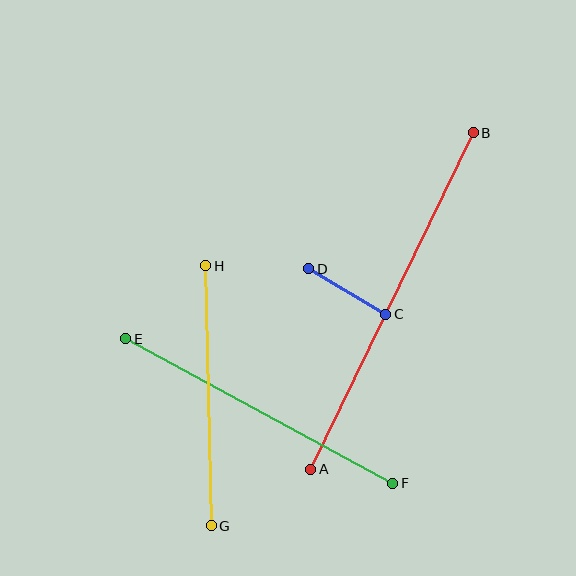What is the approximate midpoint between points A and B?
The midpoint is at approximately (392, 301) pixels.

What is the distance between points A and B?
The distance is approximately 374 pixels.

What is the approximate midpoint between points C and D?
The midpoint is at approximately (347, 291) pixels.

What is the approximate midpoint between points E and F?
The midpoint is at approximately (259, 411) pixels.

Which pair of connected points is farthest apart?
Points A and B are farthest apart.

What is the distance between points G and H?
The distance is approximately 260 pixels.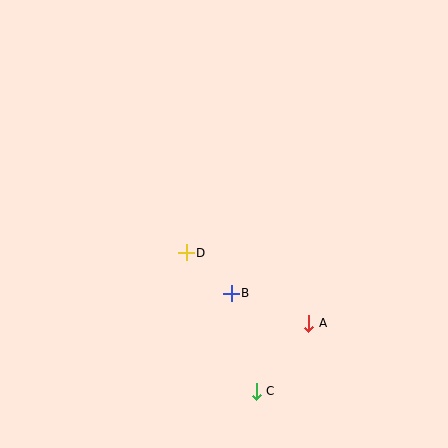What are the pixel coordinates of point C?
Point C is at (256, 391).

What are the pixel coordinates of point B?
Point B is at (231, 293).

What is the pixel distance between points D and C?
The distance between D and C is 155 pixels.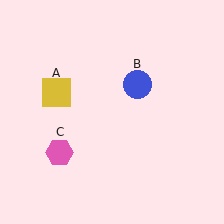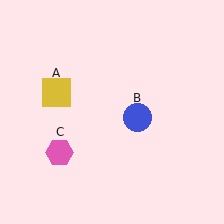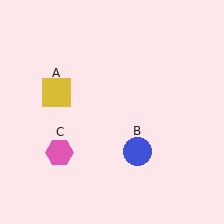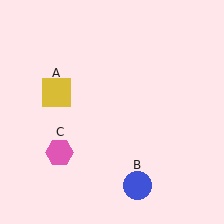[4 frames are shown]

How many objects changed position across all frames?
1 object changed position: blue circle (object B).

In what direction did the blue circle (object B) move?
The blue circle (object B) moved down.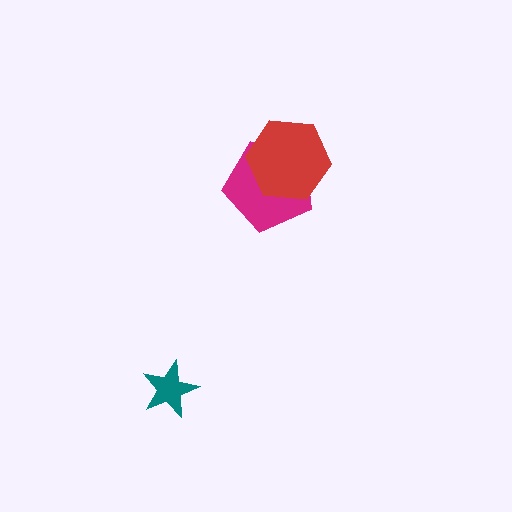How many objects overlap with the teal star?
0 objects overlap with the teal star.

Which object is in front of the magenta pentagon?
The red hexagon is in front of the magenta pentagon.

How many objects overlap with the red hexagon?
1 object overlaps with the red hexagon.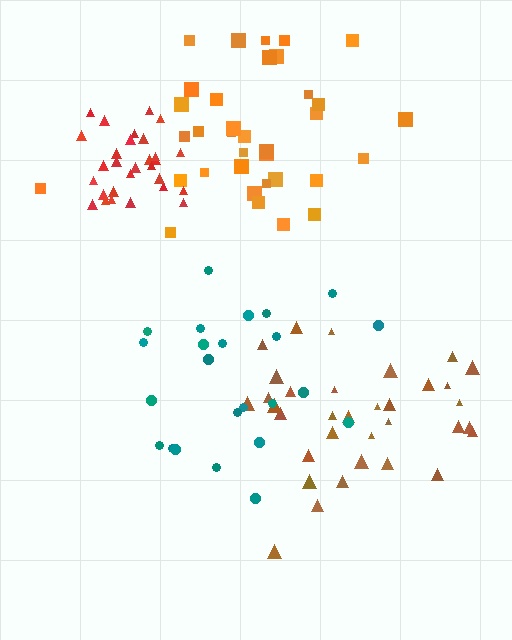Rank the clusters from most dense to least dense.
red, orange, brown, teal.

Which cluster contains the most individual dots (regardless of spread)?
Brown (35).